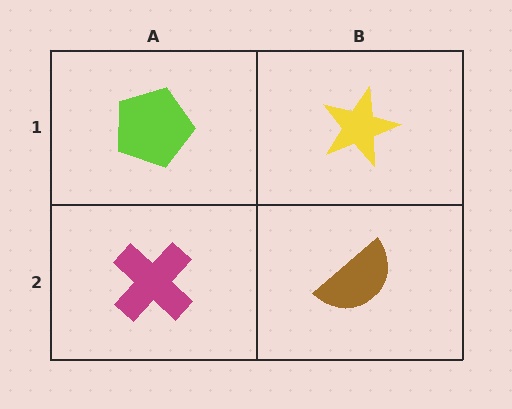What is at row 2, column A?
A magenta cross.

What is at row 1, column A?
A lime pentagon.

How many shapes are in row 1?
2 shapes.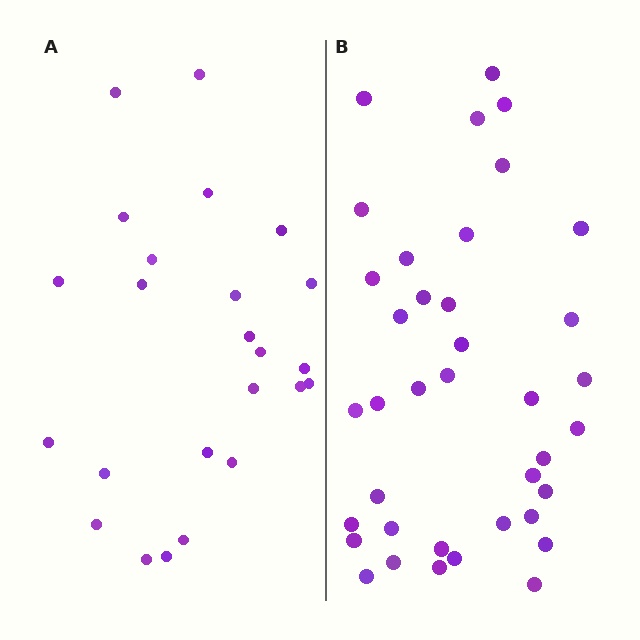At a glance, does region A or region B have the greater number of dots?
Region B (the right region) has more dots.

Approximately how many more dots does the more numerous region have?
Region B has approximately 15 more dots than region A.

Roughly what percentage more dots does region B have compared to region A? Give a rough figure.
About 60% more.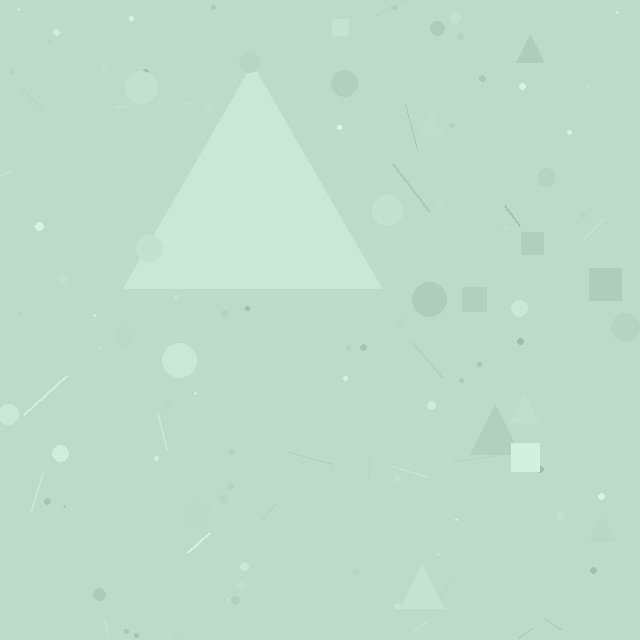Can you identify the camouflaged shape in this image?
The camouflaged shape is a triangle.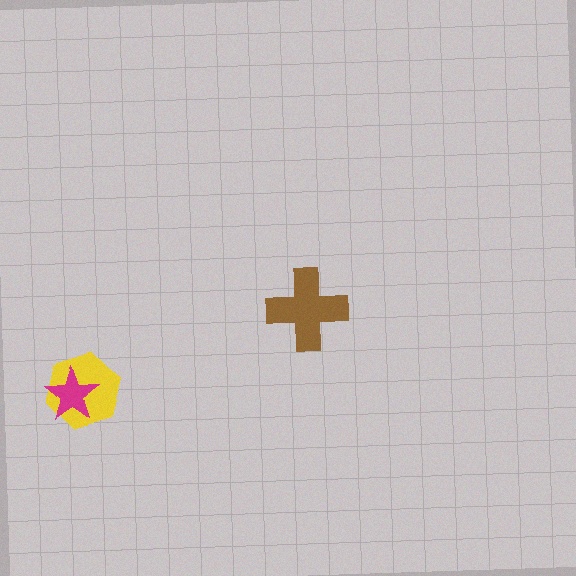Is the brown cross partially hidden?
No, no other shape covers it.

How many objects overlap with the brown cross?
0 objects overlap with the brown cross.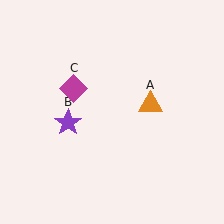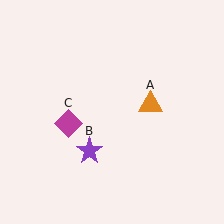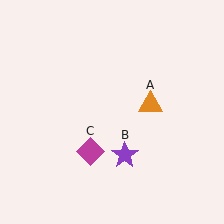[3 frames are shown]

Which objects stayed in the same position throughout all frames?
Orange triangle (object A) remained stationary.